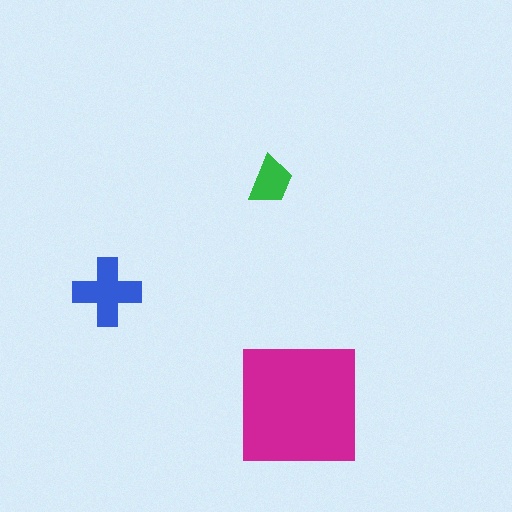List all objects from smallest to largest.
The green trapezoid, the blue cross, the magenta square.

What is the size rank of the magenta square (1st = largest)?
1st.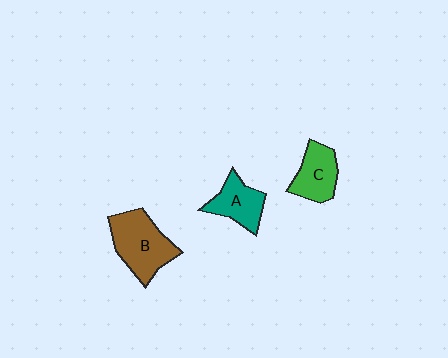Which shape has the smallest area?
Shape A (teal).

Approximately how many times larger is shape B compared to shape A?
Approximately 1.5 times.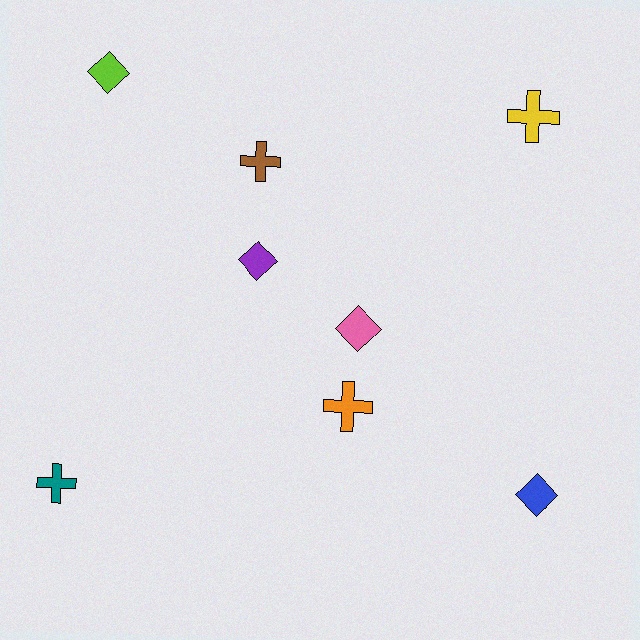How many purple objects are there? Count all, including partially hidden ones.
There is 1 purple object.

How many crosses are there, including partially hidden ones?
There are 4 crosses.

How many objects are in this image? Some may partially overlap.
There are 8 objects.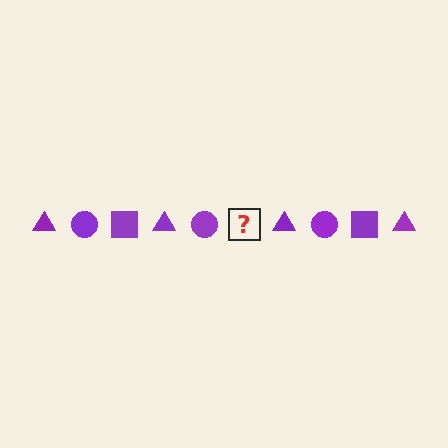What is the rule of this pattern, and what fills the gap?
The rule is that the pattern cycles through triangle, circle, square shapes in purple. The gap should be filled with a purple square.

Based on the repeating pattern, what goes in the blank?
The blank should be a purple square.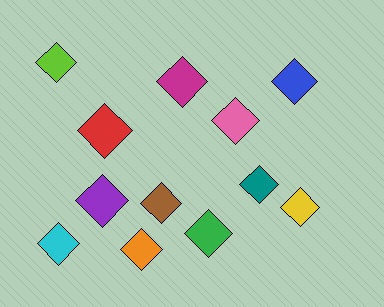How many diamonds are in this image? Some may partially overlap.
There are 12 diamonds.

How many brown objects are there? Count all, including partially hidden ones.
There is 1 brown object.